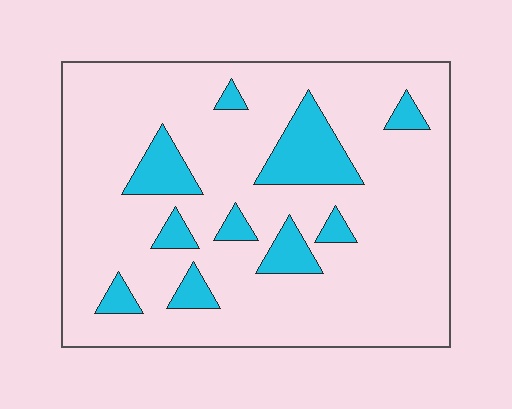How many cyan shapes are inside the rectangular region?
10.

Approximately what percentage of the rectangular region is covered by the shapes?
Approximately 15%.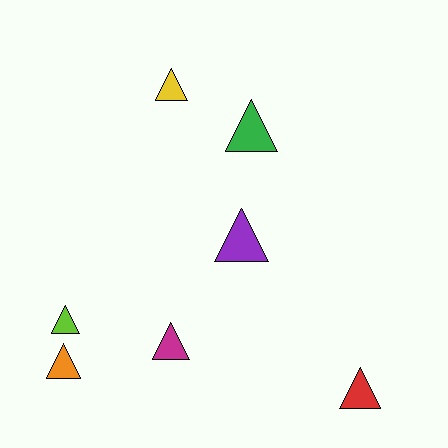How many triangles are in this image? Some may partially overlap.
There are 7 triangles.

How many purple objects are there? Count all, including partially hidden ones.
There is 1 purple object.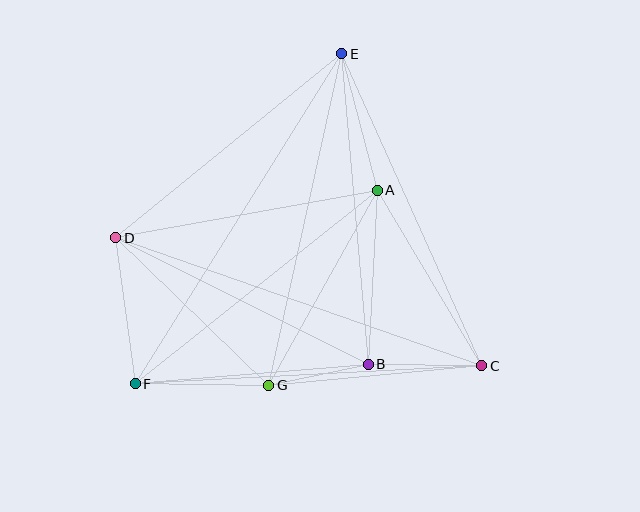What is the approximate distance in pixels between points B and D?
The distance between B and D is approximately 282 pixels.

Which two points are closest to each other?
Points B and G are closest to each other.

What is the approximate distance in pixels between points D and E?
The distance between D and E is approximately 291 pixels.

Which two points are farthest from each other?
Points E and F are farthest from each other.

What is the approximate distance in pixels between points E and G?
The distance between E and G is approximately 340 pixels.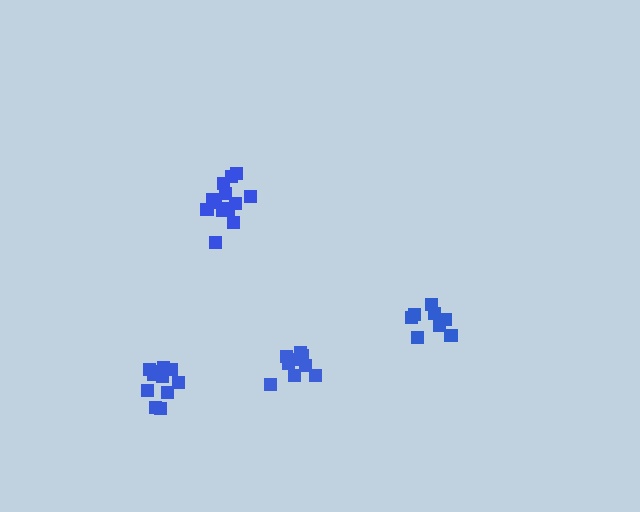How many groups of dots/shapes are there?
There are 4 groups.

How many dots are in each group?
Group 1: 8 dots, Group 2: 13 dots, Group 3: 9 dots, Group 4: 11 dots (41 total).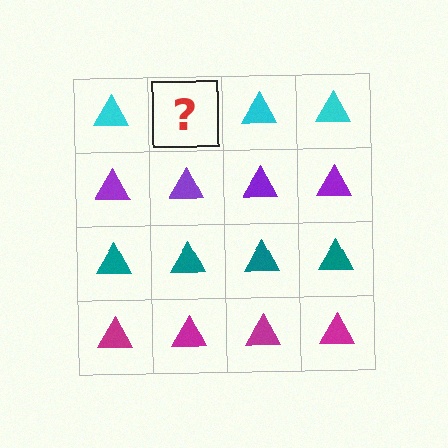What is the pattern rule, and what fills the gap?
The rule is that each row has a consistent color. The gap should be filled with a cyan triangle.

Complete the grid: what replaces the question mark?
The question mark should be replaced with a cyan triangle.